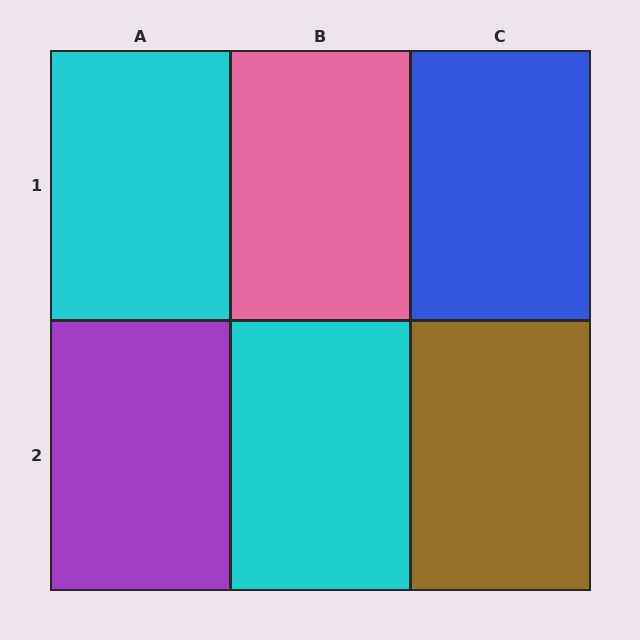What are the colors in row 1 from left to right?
Cyan, pink, blue.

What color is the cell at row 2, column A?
Purple.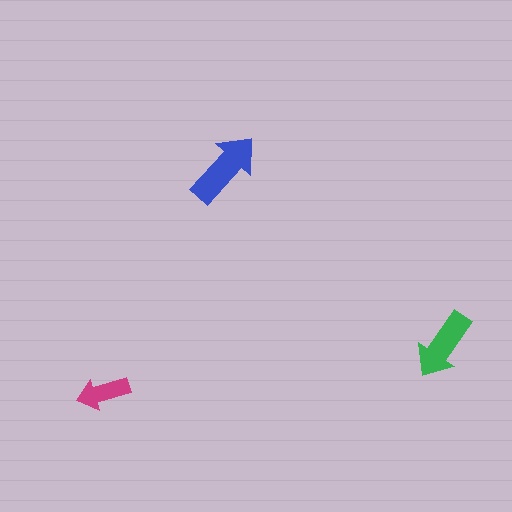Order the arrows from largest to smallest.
the blue one, the green one, the magenta one.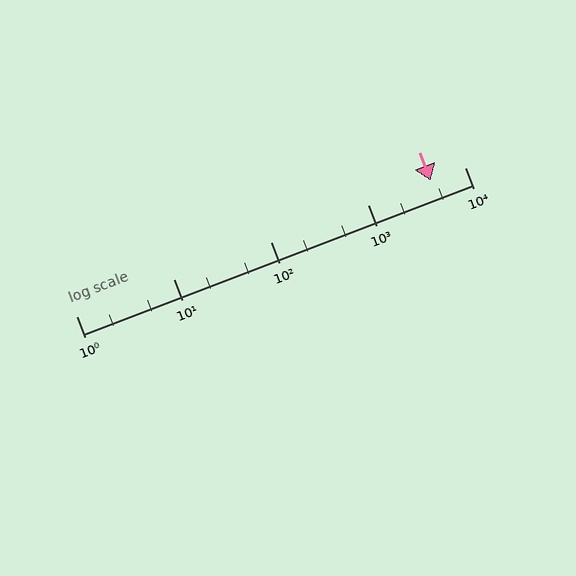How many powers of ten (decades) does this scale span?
The scale spans 4 decades, from 1 to 10000.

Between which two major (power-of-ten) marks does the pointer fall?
The pointer is between 1000 and 10000.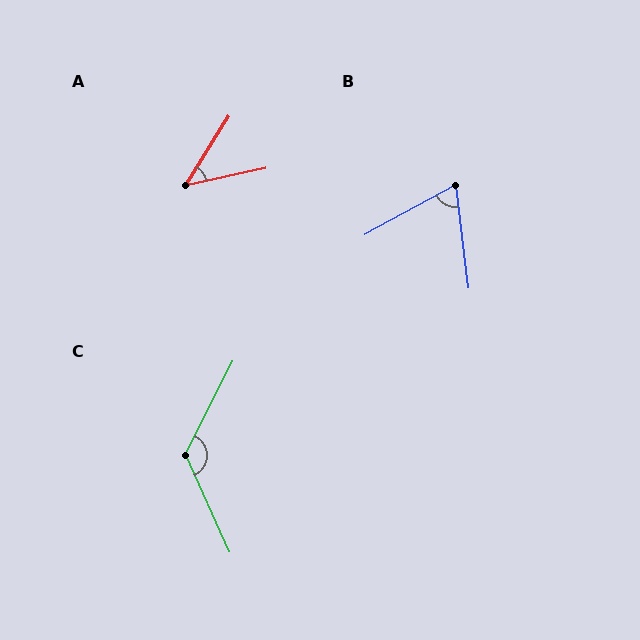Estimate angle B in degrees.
Approximately 68 degrees.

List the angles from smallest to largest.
A (46°), B (68°), C (129°).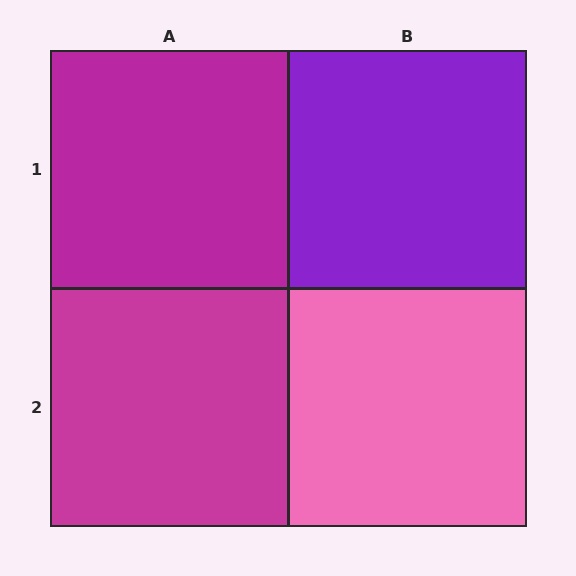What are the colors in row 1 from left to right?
Magenta, purple.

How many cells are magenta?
2 cells are magenta.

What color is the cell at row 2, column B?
Pink.